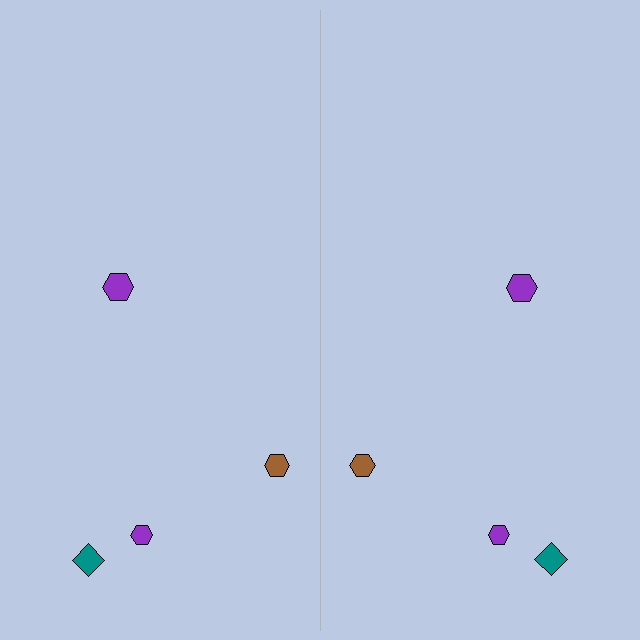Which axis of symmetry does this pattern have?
The pattern has a vertical axis of symmetry running through the center of the image.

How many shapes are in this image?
There are 8 shapes in this image.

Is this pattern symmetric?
Yes, this pattern has bilateral (reflection) symmetry.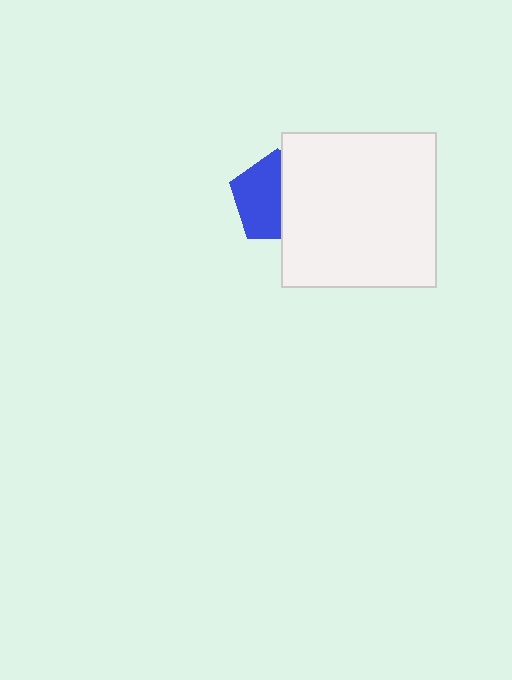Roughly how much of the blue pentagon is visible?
About half of it is visible (roughly 57%).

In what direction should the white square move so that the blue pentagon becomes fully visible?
The white square should move right. That is the shortest direction to clear the overlap and leave the blue pentagon fully visible.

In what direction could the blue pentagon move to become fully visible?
The blue pentagon could move left. That would shift it out from behind the white square entirely.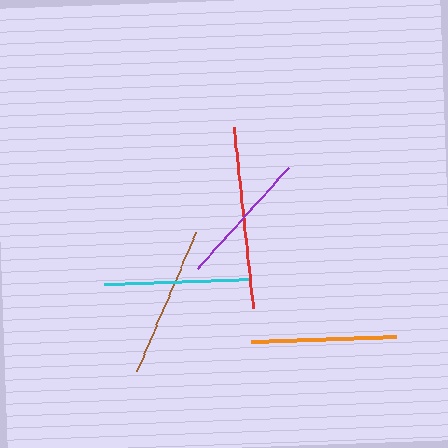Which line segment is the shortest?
The purple line is the shortest at approximately 136 pixels.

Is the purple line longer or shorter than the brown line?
The brown line is longer than the purple line.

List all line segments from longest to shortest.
From longest to shortest: red, brown, orange, cyan, purple.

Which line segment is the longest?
The red line is the longest at approximately 182 pixels.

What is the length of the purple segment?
The purple segment is approximately 136 pixels long.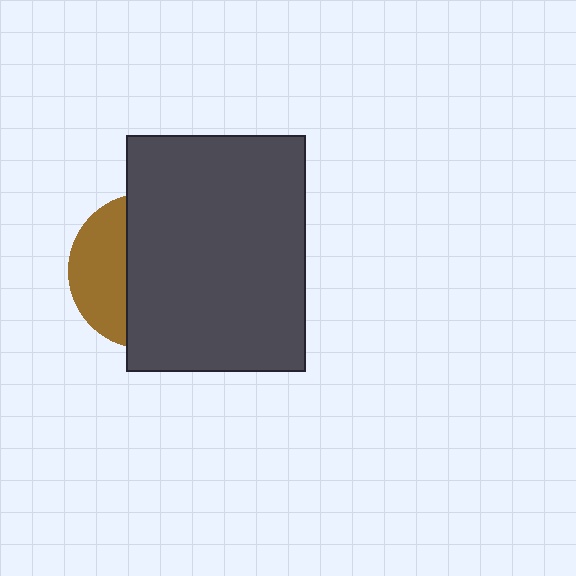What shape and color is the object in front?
The object in front is a dark gray rectangle.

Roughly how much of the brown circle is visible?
A small part of it is visible (roughly 34%).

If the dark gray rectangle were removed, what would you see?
You would see the complete brown circle.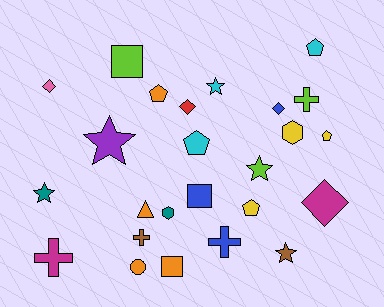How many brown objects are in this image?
There are 2 brown objects.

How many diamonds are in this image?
There are 4 diamonds.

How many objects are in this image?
There are 25 objects.